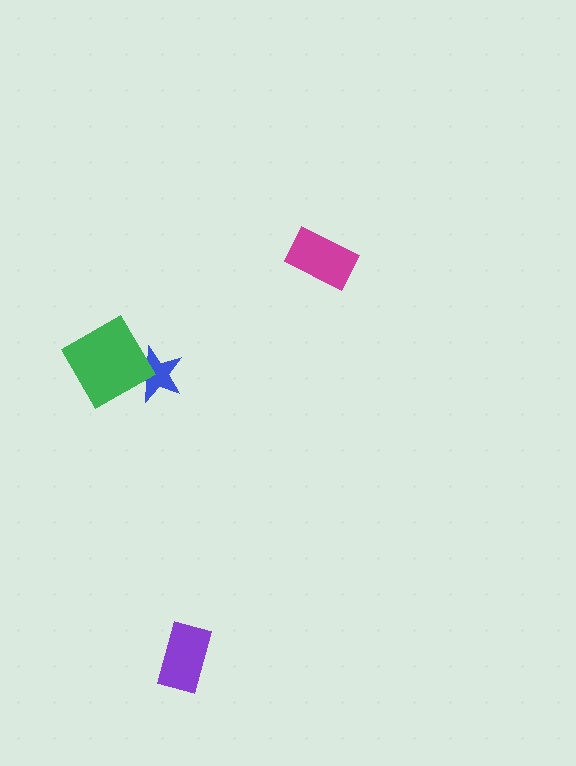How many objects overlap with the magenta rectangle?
0 objects overlap with the magenta rectangle.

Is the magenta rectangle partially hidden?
No, no other shape covers it.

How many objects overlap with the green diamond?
1 object overlaps with the green diamond.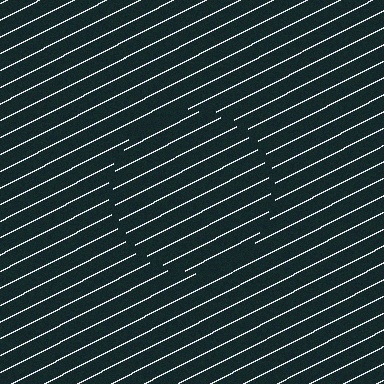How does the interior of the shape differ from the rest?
The interior of the shape contains the same grating, shifted by half a period — the contour is defined by the phase discontinuity where line-ends from the inner and outer gratings abut.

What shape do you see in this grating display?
An illusory circle. The interior of the shape contains the same grating, shifted by half a period — the contour is defined by the phase discontinuity where line-ends from the inner and outer gratings abut.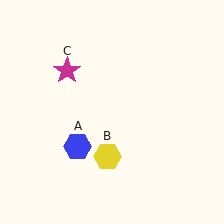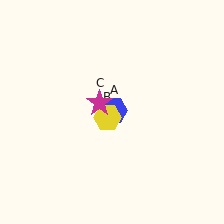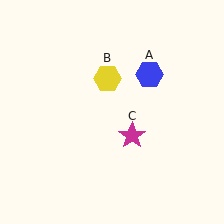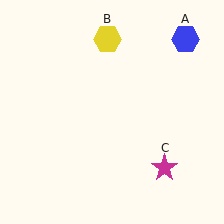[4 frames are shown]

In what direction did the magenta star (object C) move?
The magenta star (object C) moved down and to the right.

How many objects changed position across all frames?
3 objects changed position: blue hexagon (object A), yellow hexagon (object B), magenta star (object C).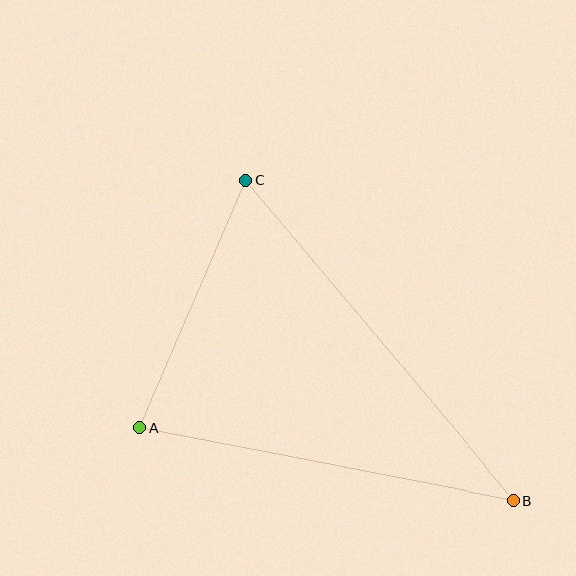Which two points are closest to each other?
Points A and C are closest to each other.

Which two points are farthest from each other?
Points B and C are farthest from each other.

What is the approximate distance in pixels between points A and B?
The distance between A and B is approximately 381 pixels.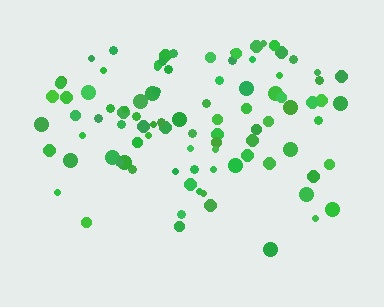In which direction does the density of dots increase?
From bottom to top, with the top side densest.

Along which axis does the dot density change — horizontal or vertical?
Vertical.